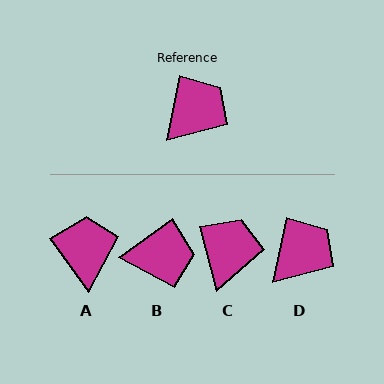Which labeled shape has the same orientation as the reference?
D.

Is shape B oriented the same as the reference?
No, it is off by about 42 degrees.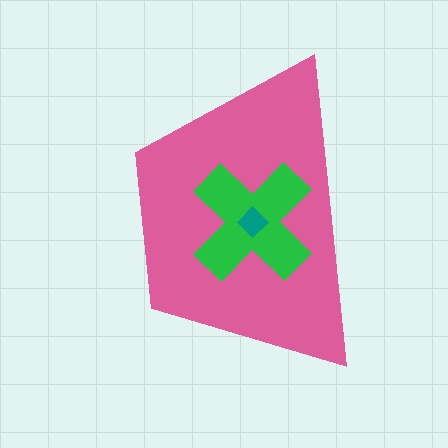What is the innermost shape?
The teal diamond.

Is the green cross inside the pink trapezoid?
Yes.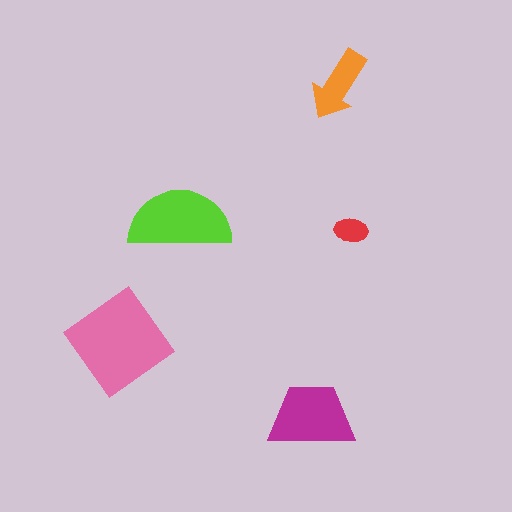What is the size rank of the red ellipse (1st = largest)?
5th.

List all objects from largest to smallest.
The pink diamond, the lime semicircle, the magenta trapezoid, the orange arrow, the red ellipse.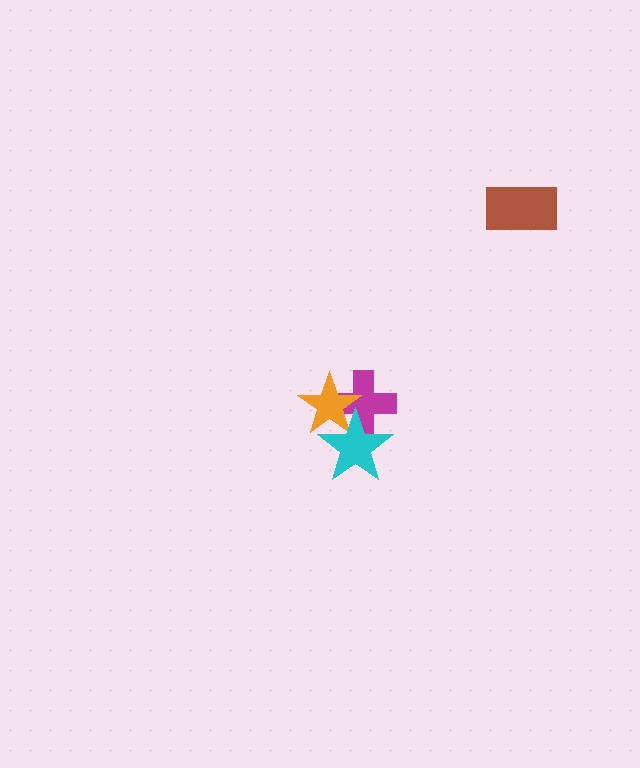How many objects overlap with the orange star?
2 objects overlap with the orange star.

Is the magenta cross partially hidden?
Yes, it is partially covered by another shape.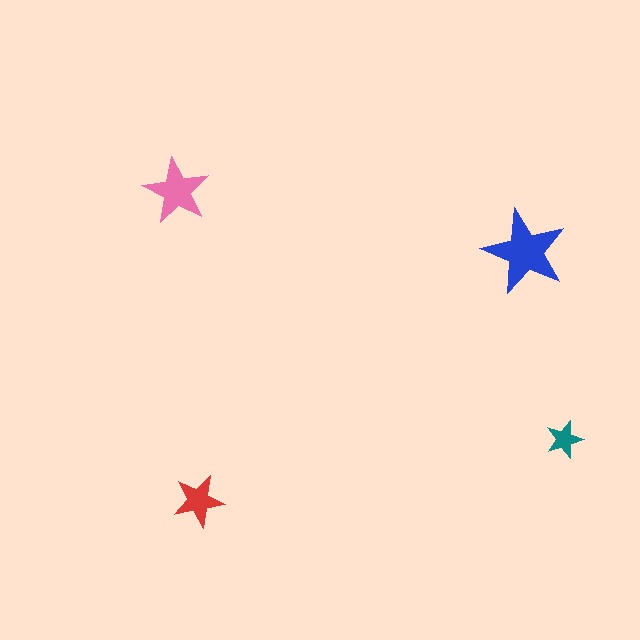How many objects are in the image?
There are 4 objects in the image.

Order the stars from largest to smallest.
the blue one, the pink one, the red one, the teal one.